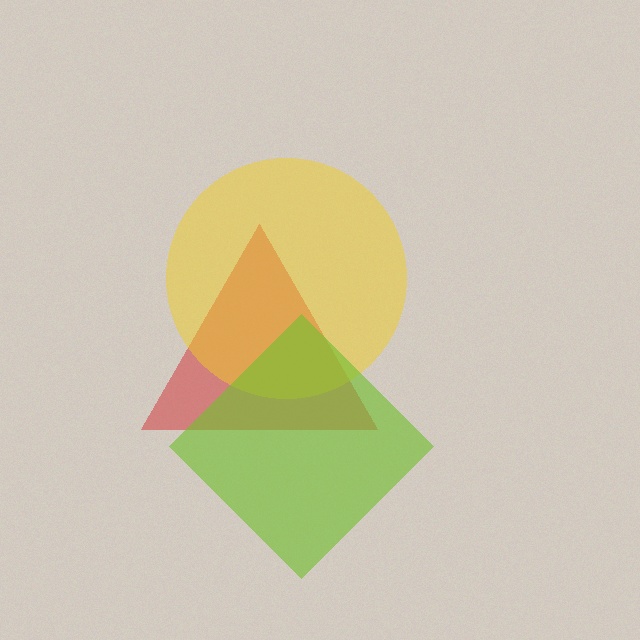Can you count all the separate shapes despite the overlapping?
Yes, there are 3 separate shapes.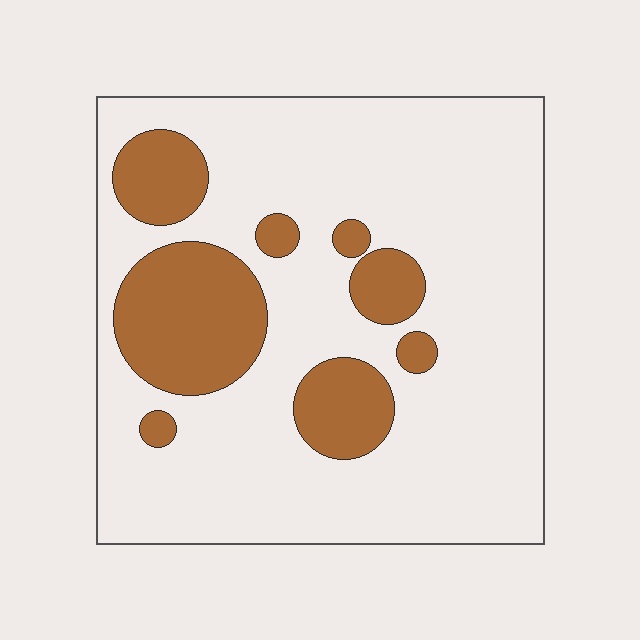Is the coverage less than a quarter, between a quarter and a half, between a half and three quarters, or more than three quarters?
Less than a quarter.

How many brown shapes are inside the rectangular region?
8.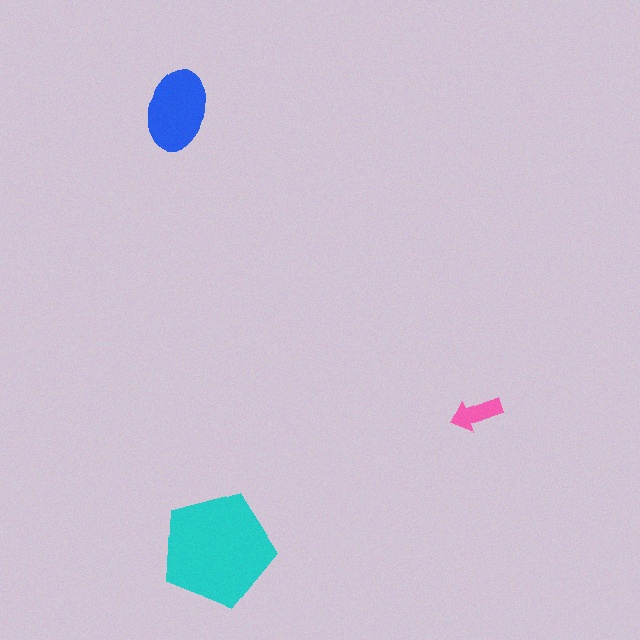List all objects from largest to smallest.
The cyan pentagon, the blue ellipse, the pink arrow.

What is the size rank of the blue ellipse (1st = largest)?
2nd.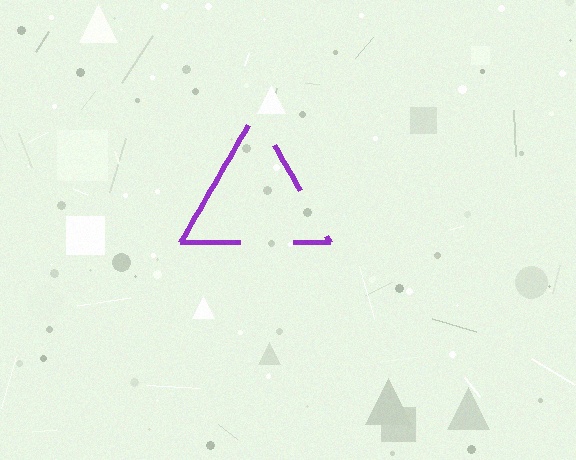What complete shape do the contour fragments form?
The contour fragments form a triangle.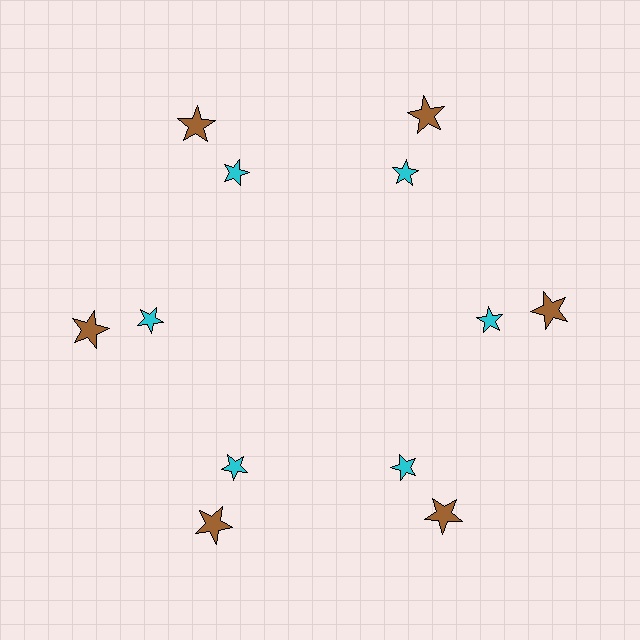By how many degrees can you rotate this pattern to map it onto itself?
The pattern maps onto itself every 60 degrees of rotation.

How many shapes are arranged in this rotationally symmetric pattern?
There are 12 shapes, arranged in 6 groups of 2.